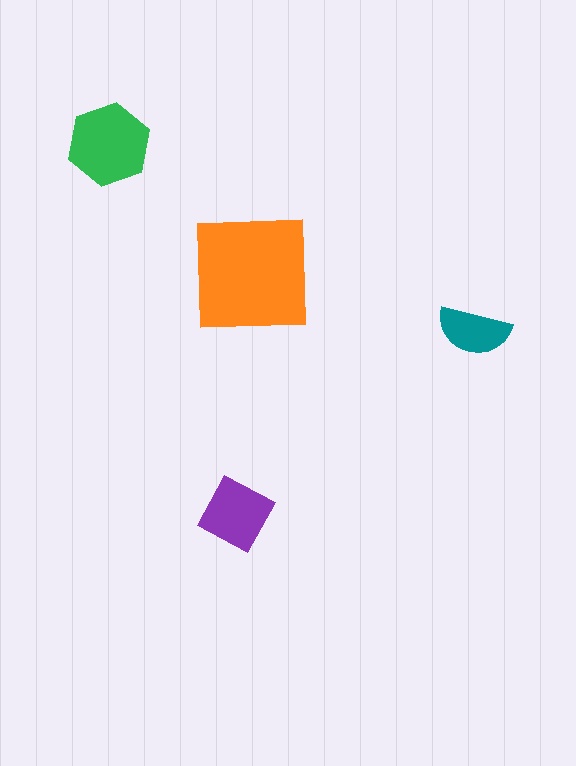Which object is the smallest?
The teal semicircle.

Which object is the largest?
The orange square.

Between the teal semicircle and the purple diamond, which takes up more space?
The purple diamond.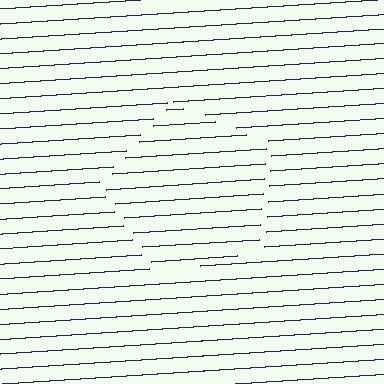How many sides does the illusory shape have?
5 sides — the line-ends trace a pentagon.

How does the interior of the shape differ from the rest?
The interior of the shape contains the same grating, shifted by half a period — the contour is defined by the phase discontinuity where line-ends from the inner and outer gratings abut.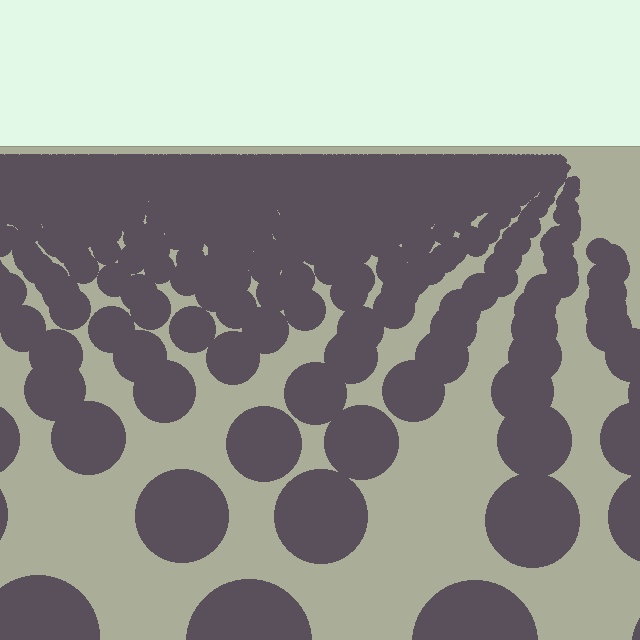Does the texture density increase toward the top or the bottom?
Density increases toward the top.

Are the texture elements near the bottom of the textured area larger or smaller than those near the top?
Larger. Near the bottom, elements are closer to the viewer and appear at a bigger on-screen size.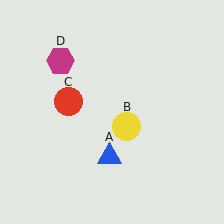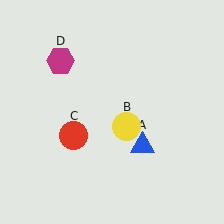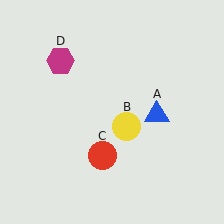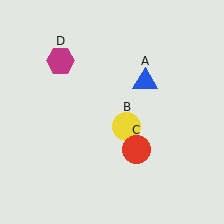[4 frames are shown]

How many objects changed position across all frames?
2 objects changed position: blue triangle (object A), red circle (object C).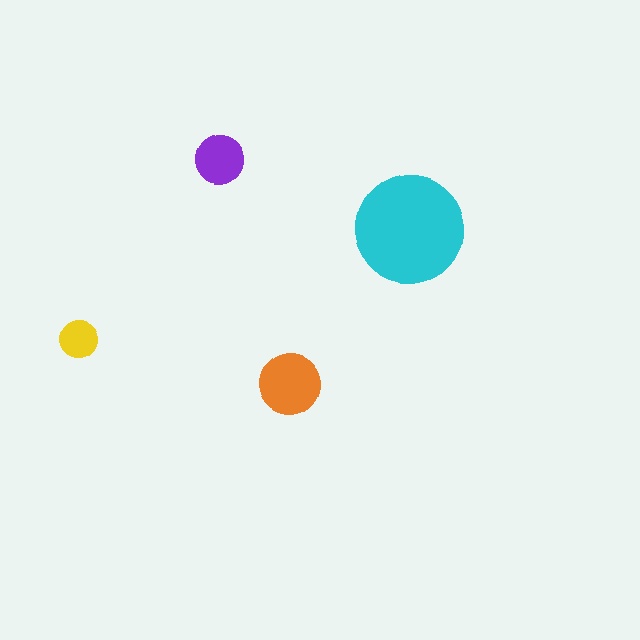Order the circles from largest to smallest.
the cyan one, the orange one, the purple one, the yellow one.